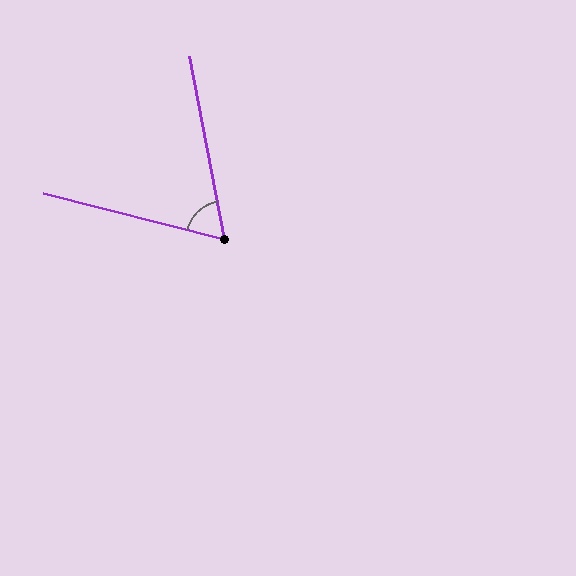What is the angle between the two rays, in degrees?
Approximately 65 degrees.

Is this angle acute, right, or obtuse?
It is acute.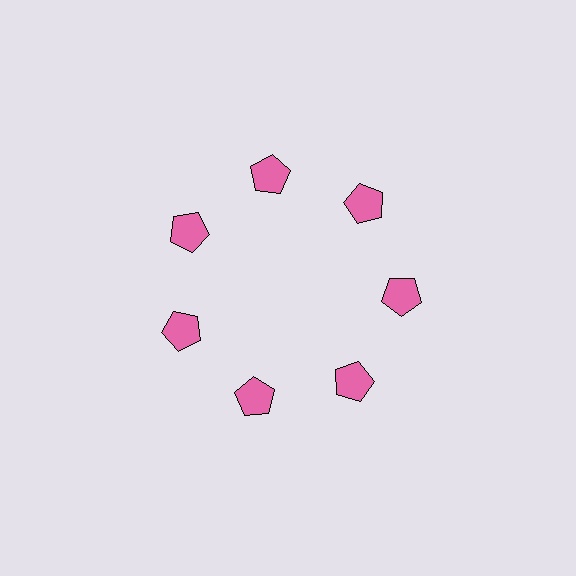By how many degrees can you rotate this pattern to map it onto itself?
The pattern maps onto itself every 51 degrees of rotation.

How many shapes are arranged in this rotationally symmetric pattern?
There are 7 shapes, arranged in 7 groups of 1.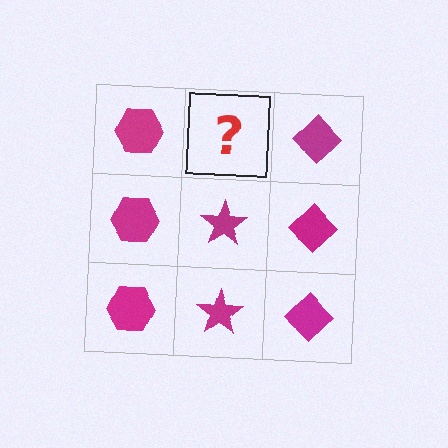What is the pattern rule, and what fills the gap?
The rule is that each column has a consistent shape. The gap should be filled with a magenta star.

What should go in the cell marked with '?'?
The missing cell should contain a magenta star.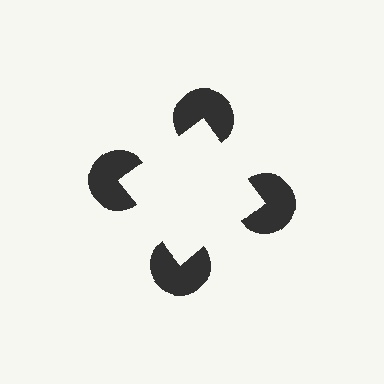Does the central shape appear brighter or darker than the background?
It typically appears slightly brighter than the background, even though no actual brightness change is drawn.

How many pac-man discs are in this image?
There are 4 — one at each vertex of the illusory square.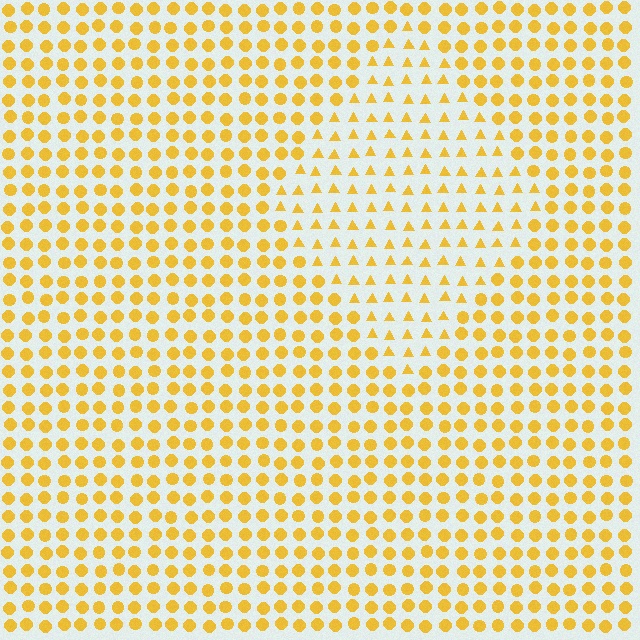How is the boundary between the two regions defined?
The boundary is defined by a change in element shape: triangles inside vs. circles outside. All elements share the same color and spacing.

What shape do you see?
I see a diamond.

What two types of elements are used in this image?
The image uses triangles inside the diamond region and circles outside it.